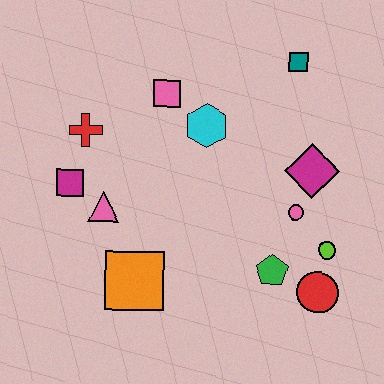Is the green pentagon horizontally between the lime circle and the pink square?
Yes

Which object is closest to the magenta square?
The pink triangle is closest to the magenta square.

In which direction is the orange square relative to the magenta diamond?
The orange square is to the left of the magenta diamond.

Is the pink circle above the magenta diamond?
No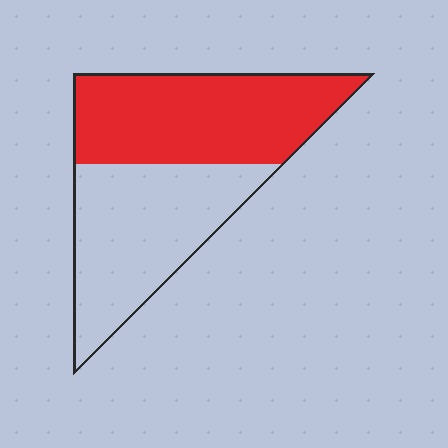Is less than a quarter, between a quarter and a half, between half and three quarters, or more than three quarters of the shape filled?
Between half and three quarters.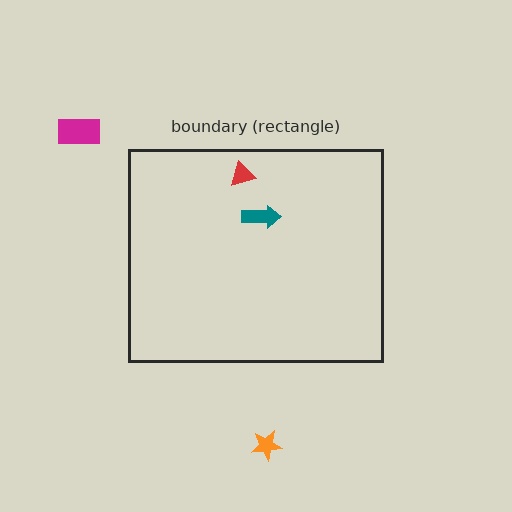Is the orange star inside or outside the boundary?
Outside.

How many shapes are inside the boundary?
2 inside, 2 outside.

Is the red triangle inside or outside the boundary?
Inside.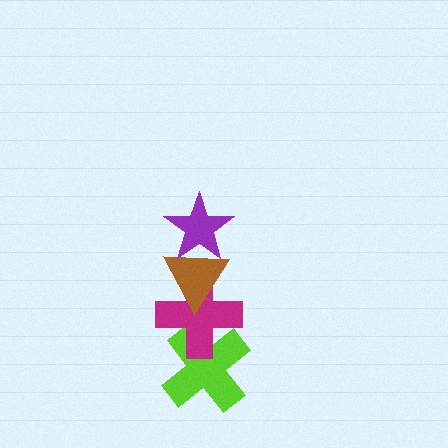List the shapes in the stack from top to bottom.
From top to bottom: the purple star, the brown triangle, the magenta cross, the lime cross.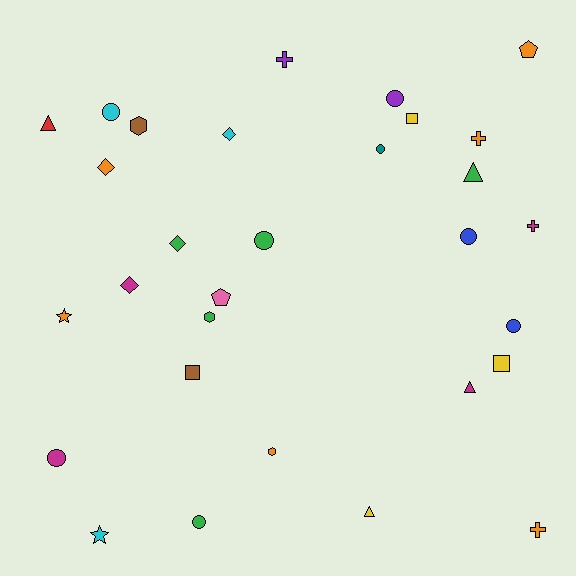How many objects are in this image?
There are 30 objects.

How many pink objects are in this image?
There is 1 pink object.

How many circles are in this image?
There are 8 circles.